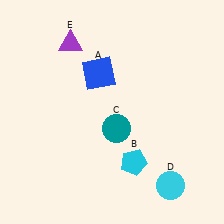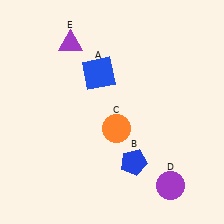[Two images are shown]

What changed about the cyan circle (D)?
In Image 1, D is cyan. In Image 2, it changed to purple.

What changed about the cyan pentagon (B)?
In Image 1, B is cyan. In Image 2, it changed to blue.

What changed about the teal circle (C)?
In Image 1, C is teal. In Image 2, it changed to orange.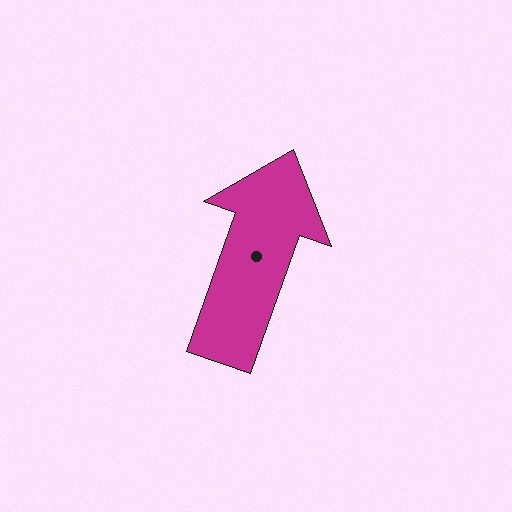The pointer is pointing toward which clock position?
Roughly 1 o'clock.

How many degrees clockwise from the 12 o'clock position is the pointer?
Approximately 20 degrees.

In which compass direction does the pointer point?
North.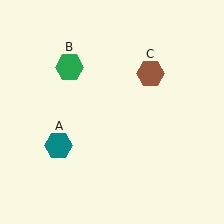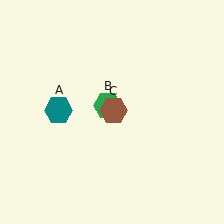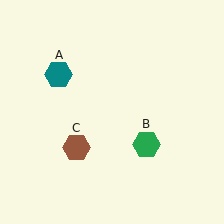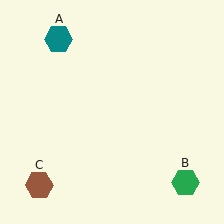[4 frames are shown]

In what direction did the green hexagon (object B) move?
The green hexagon (object B) moved down and to the right.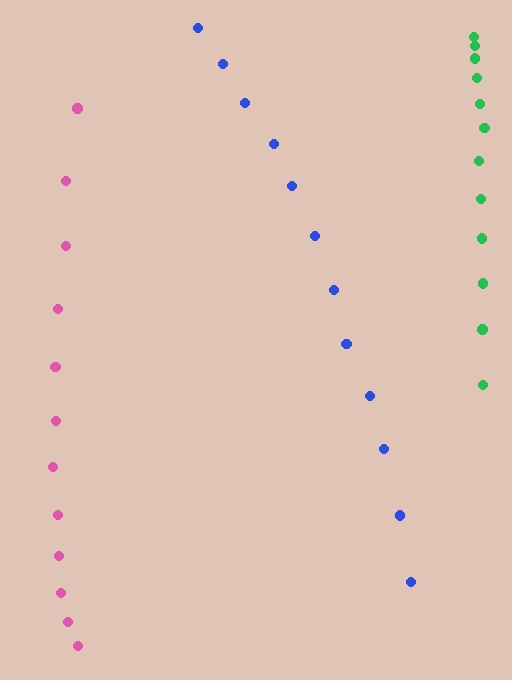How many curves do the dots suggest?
There are 3 distinct paths.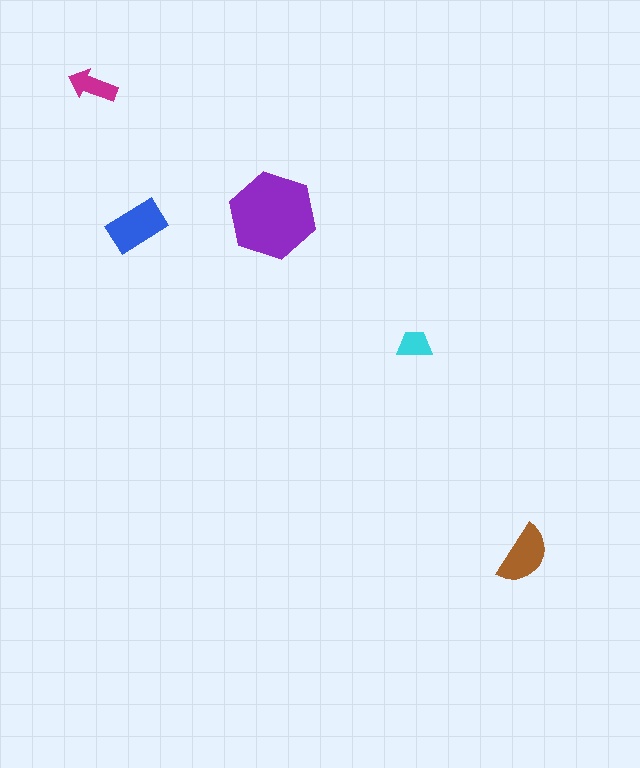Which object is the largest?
The purple hexagon.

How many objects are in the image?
There are 5 objects in the image.